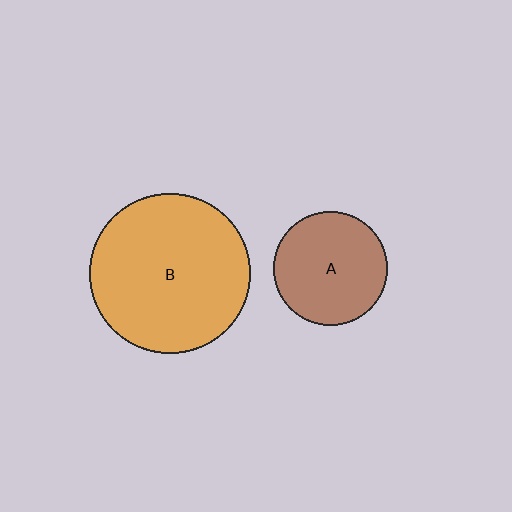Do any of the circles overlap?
No, none of the circles overlap.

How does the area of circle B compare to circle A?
Approximately 2.0 times.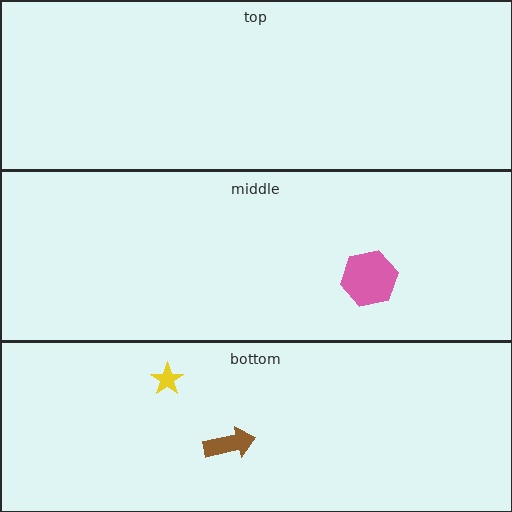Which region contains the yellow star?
The bottom region.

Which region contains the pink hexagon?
The middle region.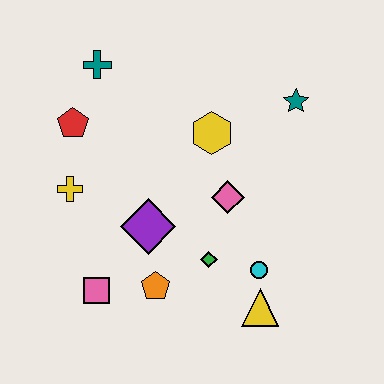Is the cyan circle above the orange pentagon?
Yes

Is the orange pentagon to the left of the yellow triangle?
Yes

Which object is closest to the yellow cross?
The red pentagon is closest to the yellow cross.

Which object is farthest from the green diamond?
The teal cross is farthest from the green diamond.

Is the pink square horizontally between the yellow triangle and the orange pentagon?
No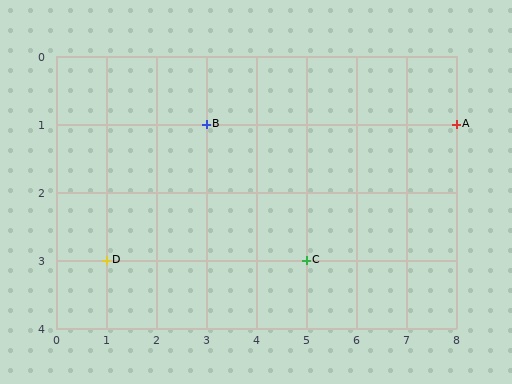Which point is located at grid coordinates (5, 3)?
Point C is at (5, 3).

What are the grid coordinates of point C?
Point C is at grid coordinates (5, 3).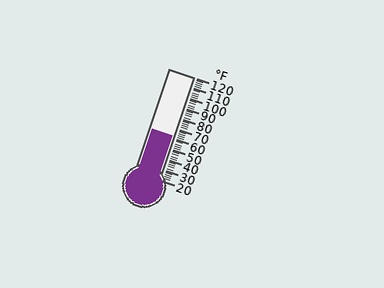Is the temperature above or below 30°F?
The temperature is above 30°F.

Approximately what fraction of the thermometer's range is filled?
The thermometer is filled to approximately 40% of its range.